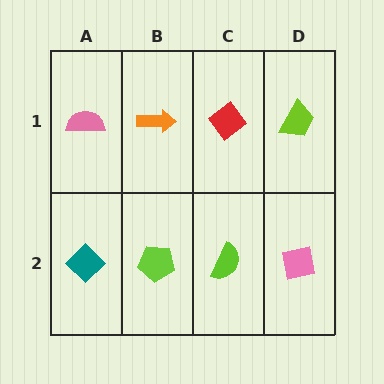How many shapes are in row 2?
4 shapes.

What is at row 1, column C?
A red diamond.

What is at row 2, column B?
A lime pentagon.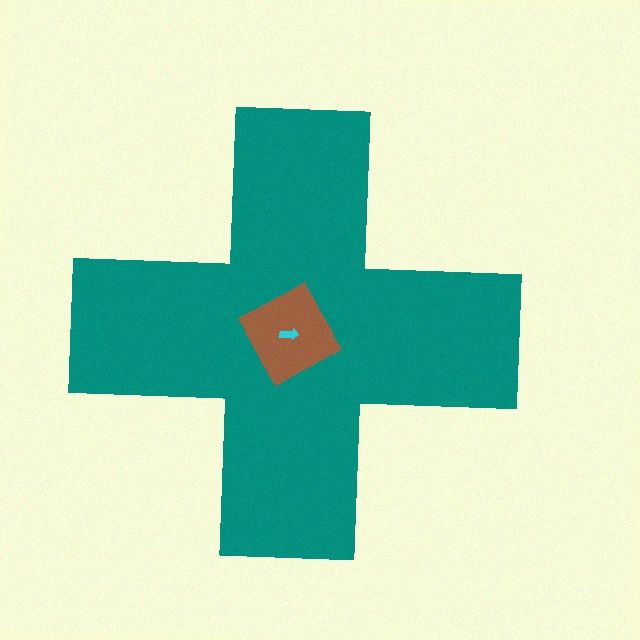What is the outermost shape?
The teal cross.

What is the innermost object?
The cyan arrow.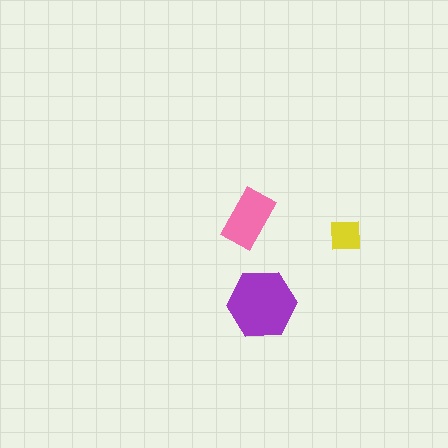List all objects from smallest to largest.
The yellow square, the pink rectangle, the purple hexagon.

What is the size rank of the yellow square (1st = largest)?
3rd.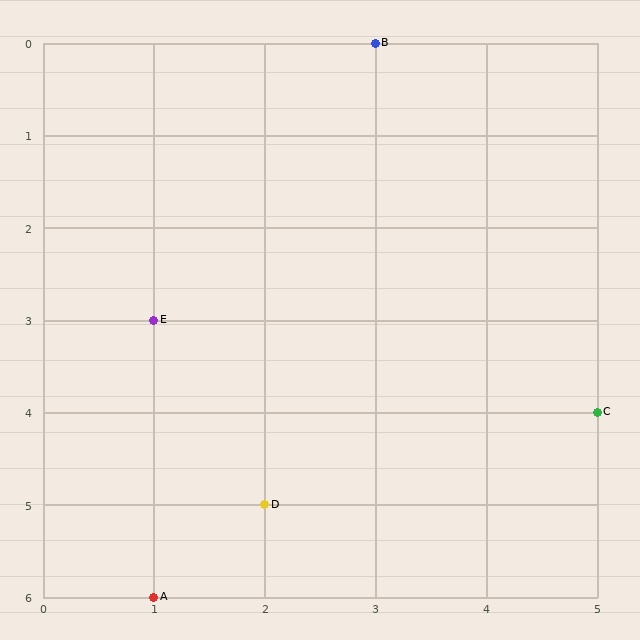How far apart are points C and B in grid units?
Points C and B are 2 columns and 4 rows apart (about 4.5 grid units diagonally).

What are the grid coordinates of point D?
Point D is at grid coordinates (2, 5).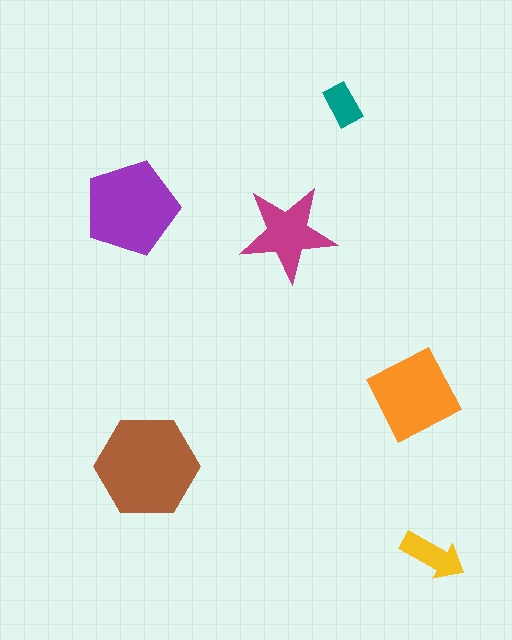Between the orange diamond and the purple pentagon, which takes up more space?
The purple pentagon.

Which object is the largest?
The brown hexagon.